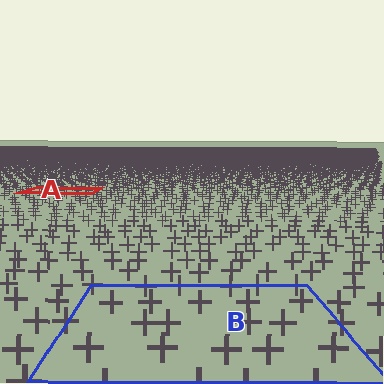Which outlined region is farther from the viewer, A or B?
Region A is farther from the viewer — the texture elements inside it appear smaller and more densely packed.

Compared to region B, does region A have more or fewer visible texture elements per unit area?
Region A has more texture elements per unit area — they are packed more densely because it is farther away.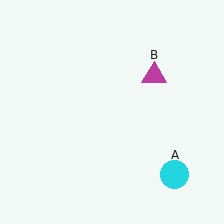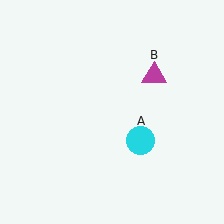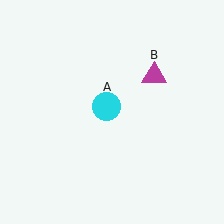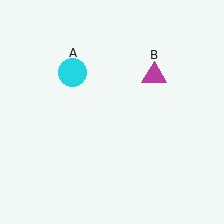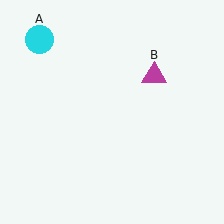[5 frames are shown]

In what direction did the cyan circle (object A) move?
The cyan circle (object A) moved up and to the left.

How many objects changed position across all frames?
1 object changed position: cyan circle (object A).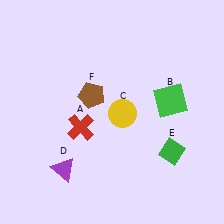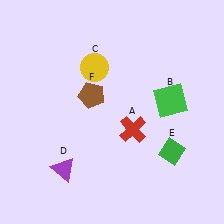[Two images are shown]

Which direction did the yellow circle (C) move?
The yellow circle (C) moved up.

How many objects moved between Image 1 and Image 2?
2 objects moved between the two images.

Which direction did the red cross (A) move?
The red cross (A) moved right.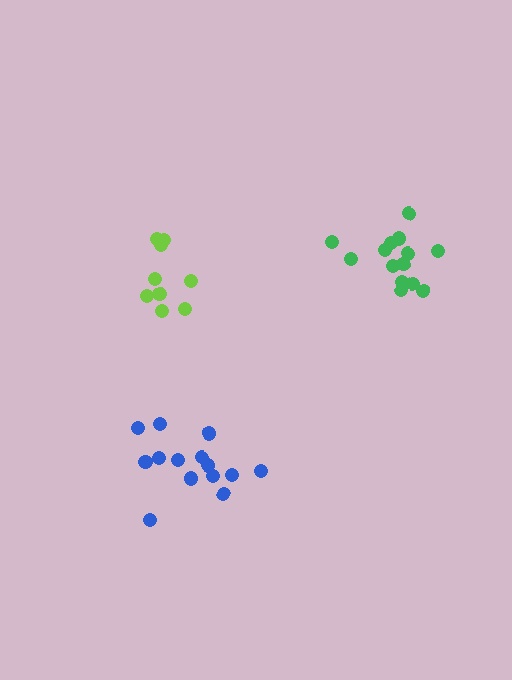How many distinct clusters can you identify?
There are 3 distinct clusters.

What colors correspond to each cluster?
The clusters are colored: green, blue, lime.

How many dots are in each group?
Group 1: 14 dots, Group 2: 14 dots, Group 3: 9 dots (37 total).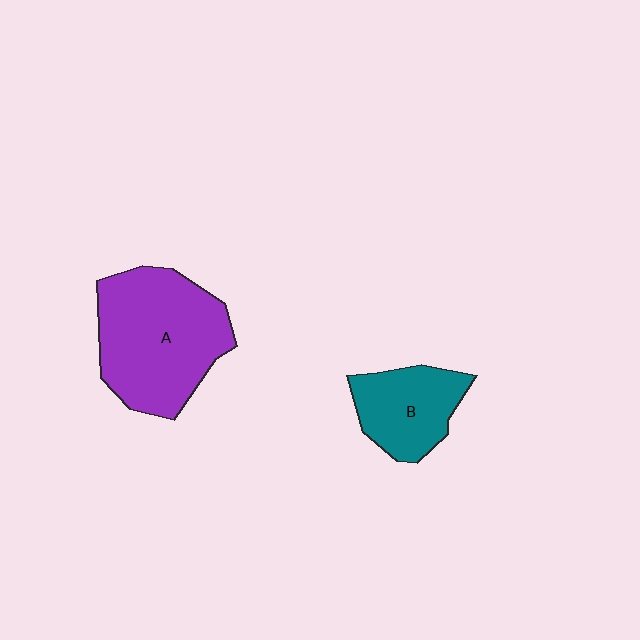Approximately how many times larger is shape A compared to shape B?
Approximately 1.9 times.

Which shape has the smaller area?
Shape B (teal).